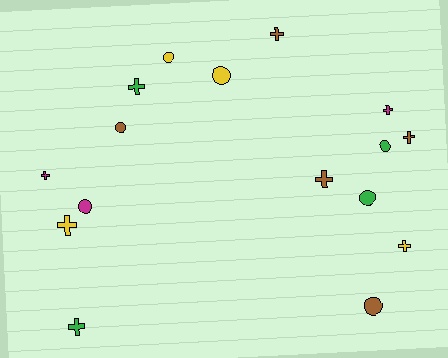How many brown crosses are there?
There are 3 brown crosses.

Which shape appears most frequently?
Cross, with 9 objects.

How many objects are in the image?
There are 16 objects.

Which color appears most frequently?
Brown, with 5 objects.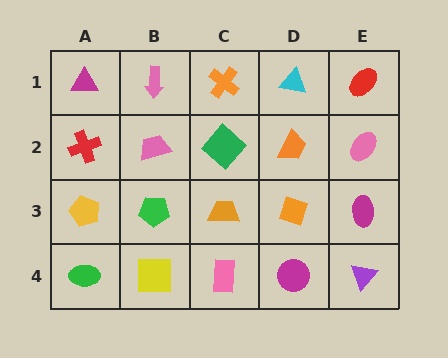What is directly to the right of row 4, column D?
A purple triangle.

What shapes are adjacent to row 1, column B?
A pink trapezoid (row 2, column B), a magenta triangle (row 1, column A), an orange cross (row 1, column C).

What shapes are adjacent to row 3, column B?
A pink trapezoid (row 2, column B), a yellow square (row 4, column B), a yellow pentagon (row 3, column A), an orange trapezoid (row 3, column C).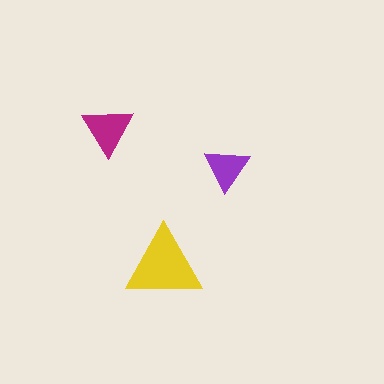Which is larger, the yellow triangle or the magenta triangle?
The yellow one.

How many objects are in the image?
There are 3 objects in the image.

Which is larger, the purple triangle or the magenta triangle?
The magenta one.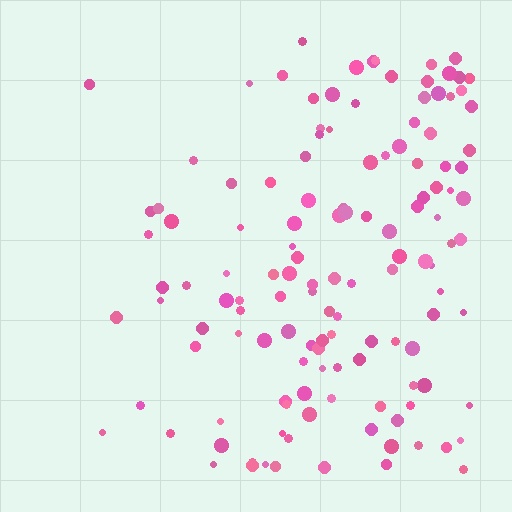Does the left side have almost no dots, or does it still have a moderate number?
Still a moderate number, just noticeably fewer than the right.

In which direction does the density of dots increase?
From left to right, with the right side densest.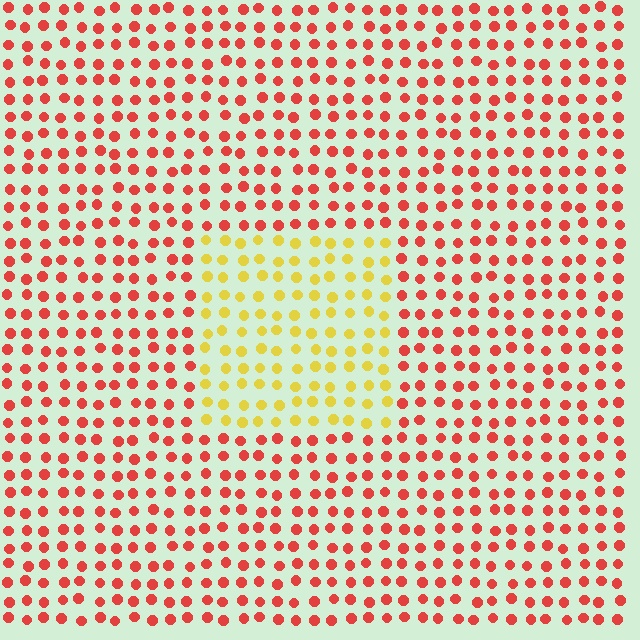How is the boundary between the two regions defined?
The boundary is defined purely by a slight shift in hue (about 54 degrees). Spacing, size, and orientation are identical on both sides.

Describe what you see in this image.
The image is filled with small red elements in a uniform arrangement. A rectangle-shaped region is visible where the elements are tinted to a slightly different hue, forming a subtle color boundary.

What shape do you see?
I see a rectangle.